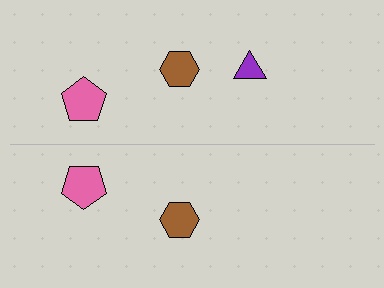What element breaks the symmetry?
A purple triangle is missing from the bottom side.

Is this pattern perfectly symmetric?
No, the pattern is not perfectly symmetric. A purple triangle is missing from the bottom side.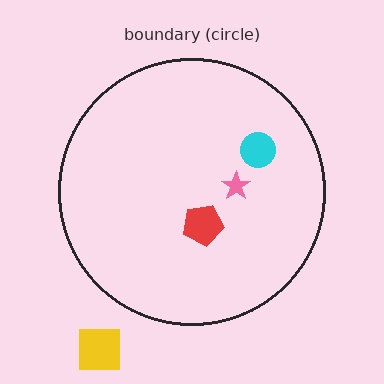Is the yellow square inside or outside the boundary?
Outside.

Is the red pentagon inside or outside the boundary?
Inside.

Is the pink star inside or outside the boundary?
Inside.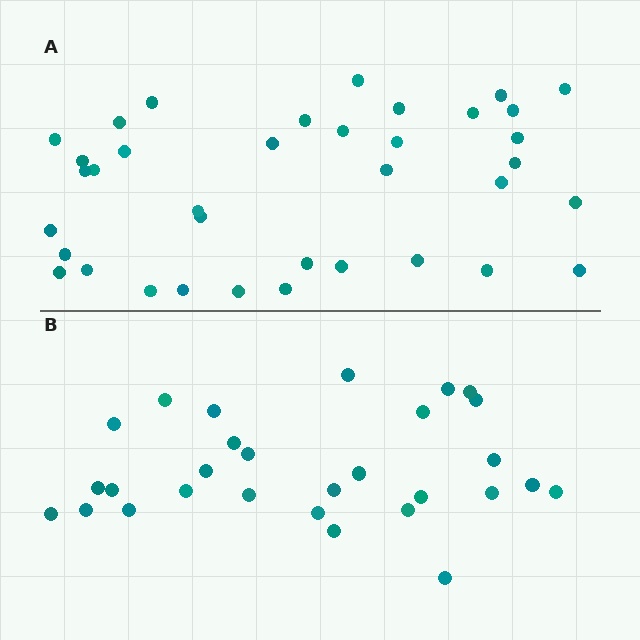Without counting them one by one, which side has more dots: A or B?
Region A (the top region) has more dots.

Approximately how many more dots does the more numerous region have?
Region A has roughly 8 or so more dots than region B.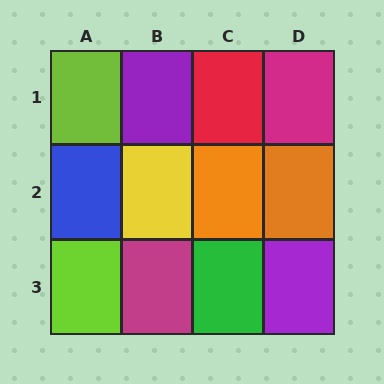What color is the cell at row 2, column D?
Orange.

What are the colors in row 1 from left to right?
Lime, purple, red, magenta.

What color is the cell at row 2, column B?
Yellow.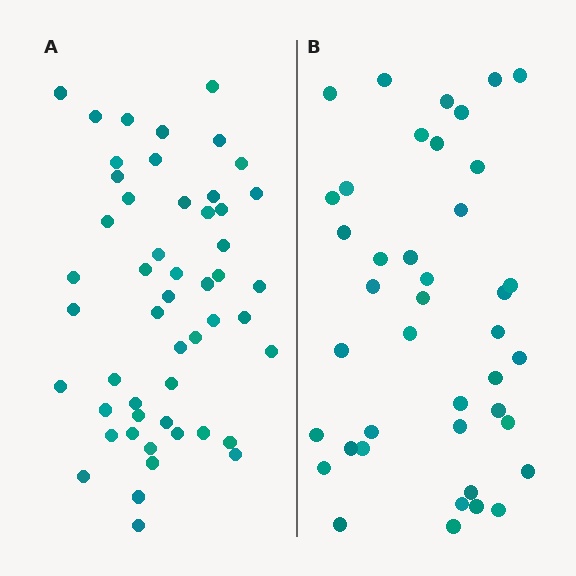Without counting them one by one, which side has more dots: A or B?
Region A (the left region) has more dots.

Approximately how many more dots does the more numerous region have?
Region A has roughly 10 or so more dots than region B.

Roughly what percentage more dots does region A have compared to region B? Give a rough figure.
About 25% more.